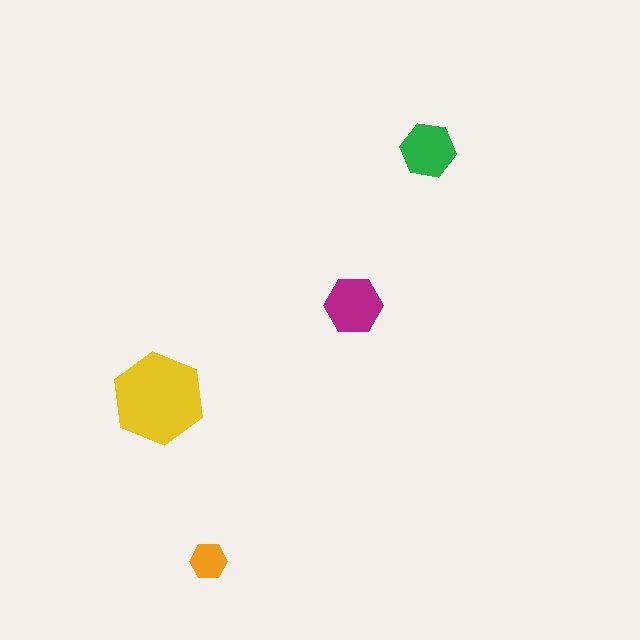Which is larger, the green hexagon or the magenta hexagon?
The magenta one.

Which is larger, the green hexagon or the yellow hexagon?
The yellow one.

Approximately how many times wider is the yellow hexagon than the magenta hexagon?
About 1.5 times wider.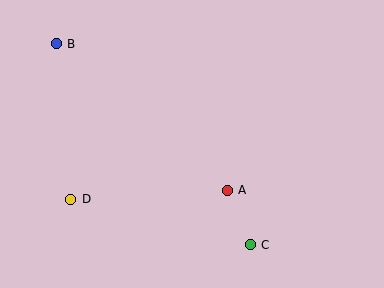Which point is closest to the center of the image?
Point A at (227, 190) is closest to the center.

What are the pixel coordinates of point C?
Point C is at (250, 245).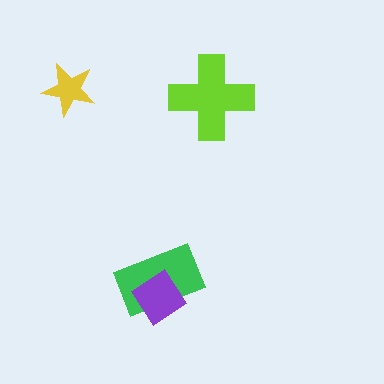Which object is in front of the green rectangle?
The purple diamond is in front of the green rectangle.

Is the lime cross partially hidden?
No, no other shape covers it.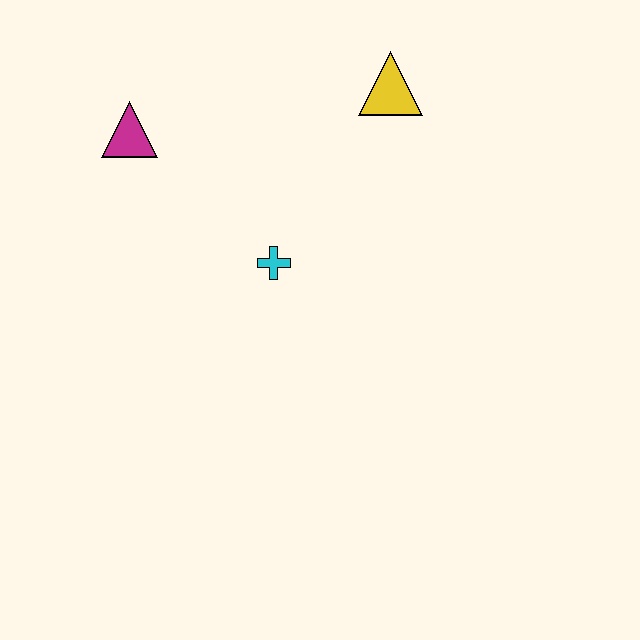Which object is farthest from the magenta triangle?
The yellow triangle is farthest from the magenta triangle.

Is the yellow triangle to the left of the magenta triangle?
No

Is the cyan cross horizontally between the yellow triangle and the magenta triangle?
Yes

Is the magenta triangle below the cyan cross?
No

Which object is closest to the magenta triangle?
The cyan cross is closest to the magenta triangle.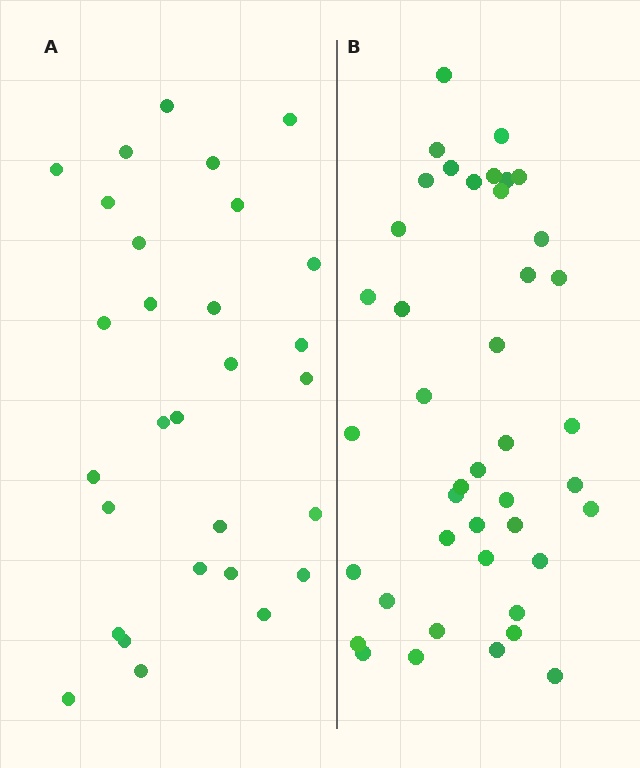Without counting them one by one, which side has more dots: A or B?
Region B (the right region) has more dots.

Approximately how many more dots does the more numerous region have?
Region B has approximately 15 more dots than region A.